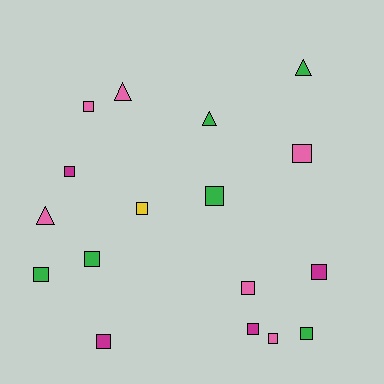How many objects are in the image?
There are 17 objects.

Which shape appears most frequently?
Square, with 13 objects.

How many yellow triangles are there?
There are no yellow triangles.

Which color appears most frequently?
Green, with 6 objects.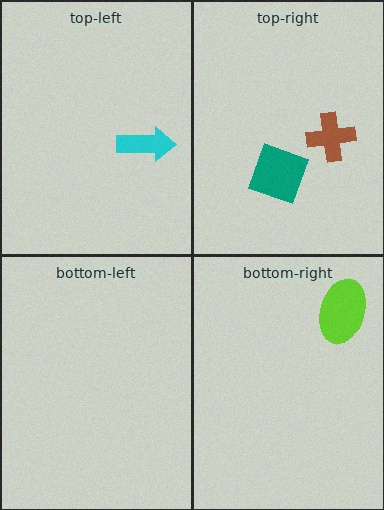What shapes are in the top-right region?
The brown cross, the teal square.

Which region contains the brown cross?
The top-right region.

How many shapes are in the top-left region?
1.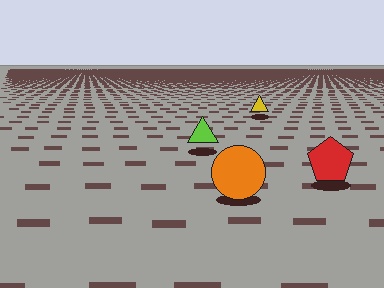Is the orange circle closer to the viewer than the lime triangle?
Yes. The orange circle is closer — you can tell from the texture gradient: the ground texture is coarser near it.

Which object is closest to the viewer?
The orange circle is closest. The texture marks near it are larger and more spread out.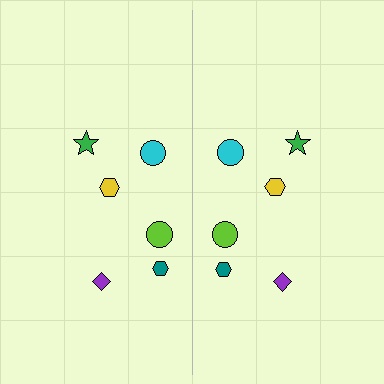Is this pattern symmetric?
Yes, this pattern has bilateral (reflection) symmetry.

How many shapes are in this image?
There are 12 shapes in this image.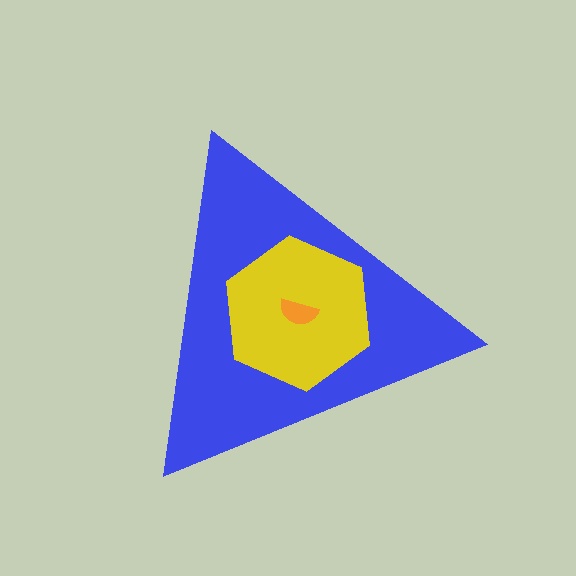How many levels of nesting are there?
3.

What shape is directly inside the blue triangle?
The yellow hexagon.